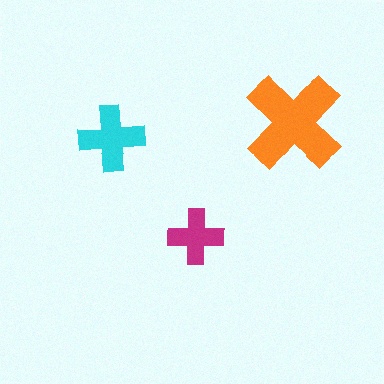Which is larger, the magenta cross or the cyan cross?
The cyan one.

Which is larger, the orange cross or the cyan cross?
The orange one.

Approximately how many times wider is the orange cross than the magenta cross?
About 2 times wider.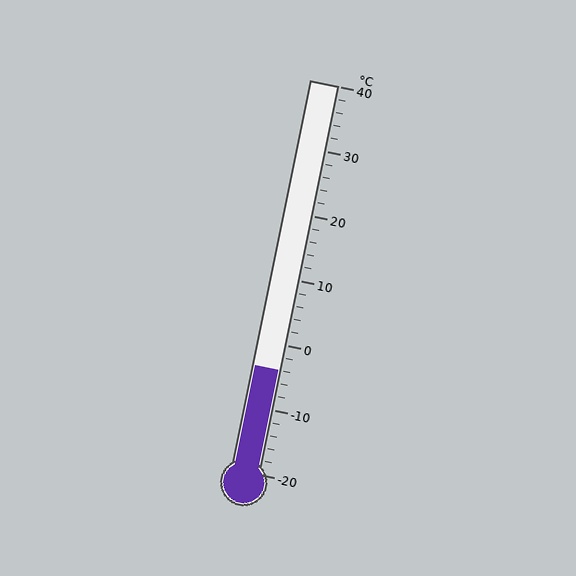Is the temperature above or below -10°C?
The temperature is above -10°C.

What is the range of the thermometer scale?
The thermometer scale ranges from -20°C to 40°C.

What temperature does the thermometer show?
The thermometer shows approximately -4°C.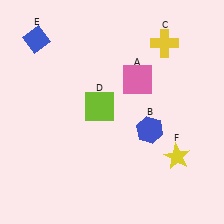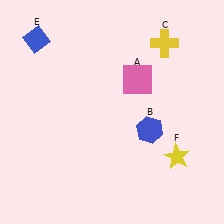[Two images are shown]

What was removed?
The lime square (D) was removed in Image 2.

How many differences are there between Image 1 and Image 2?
There is 1 difference between the two images.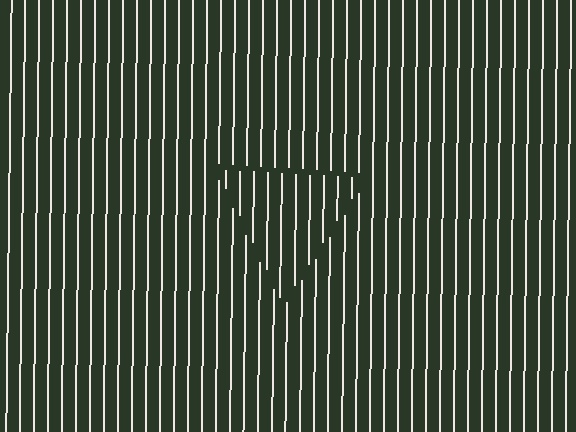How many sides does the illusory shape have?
3 sides — the line-ends trace a triangle.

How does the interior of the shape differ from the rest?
The interior of the shape contains the same grating, shifted by half a period — the contour is defined by the phase discontinuity where line-ends from the inner and outer gratings abut.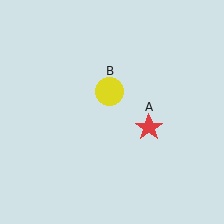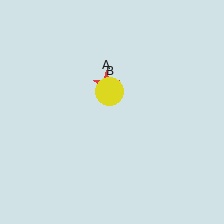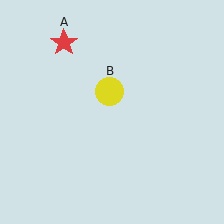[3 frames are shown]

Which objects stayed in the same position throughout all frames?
Yellow circle (object B) remained stationary.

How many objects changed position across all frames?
1 object changed position: red star (object A).